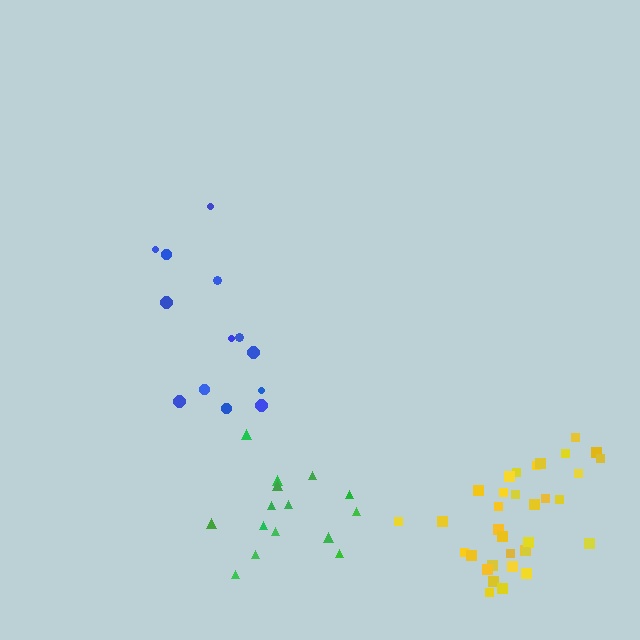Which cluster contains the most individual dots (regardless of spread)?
Yellow (34).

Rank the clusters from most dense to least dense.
yellow, green, blue.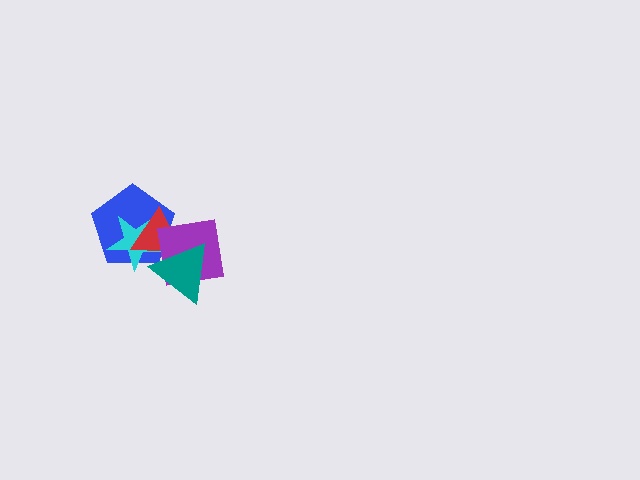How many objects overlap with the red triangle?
4 objects overlap with the red triangle.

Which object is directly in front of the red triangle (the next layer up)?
The purple square is directly in front of the red triangle.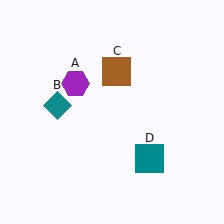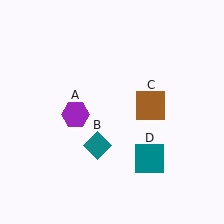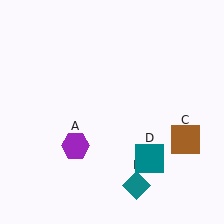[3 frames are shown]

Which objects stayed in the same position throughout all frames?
Teal square (object D) remained stationary.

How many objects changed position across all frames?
3 objects changed position: purple hexagon (object A), teal diamond (object B), brown square (object C).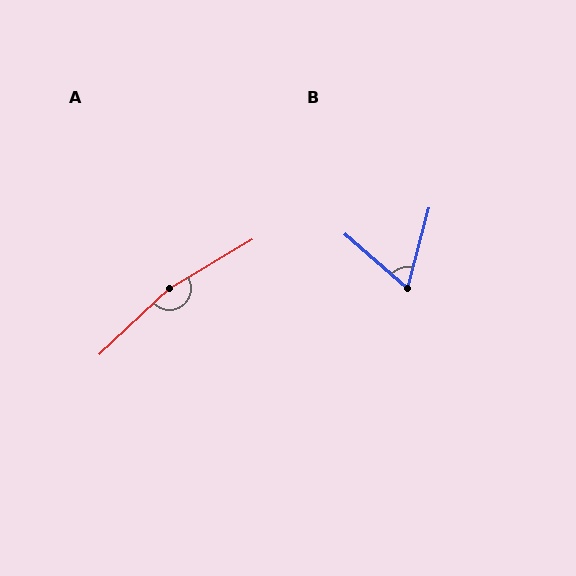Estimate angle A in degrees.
Approximately 167 degrees.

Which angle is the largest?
A, at approximately 167 degrees.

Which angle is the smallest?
B, at approximately 64 degrees.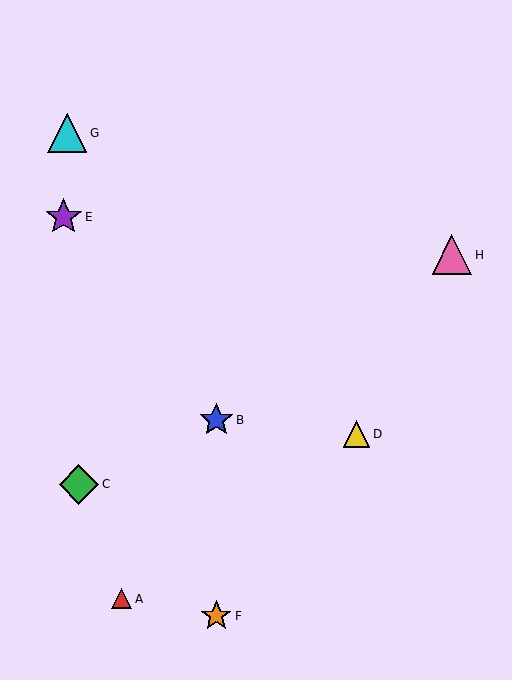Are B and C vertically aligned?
No, B is at x≈216 and C is at x≈79.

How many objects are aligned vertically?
2 objects (B, F) are aligned vertically.